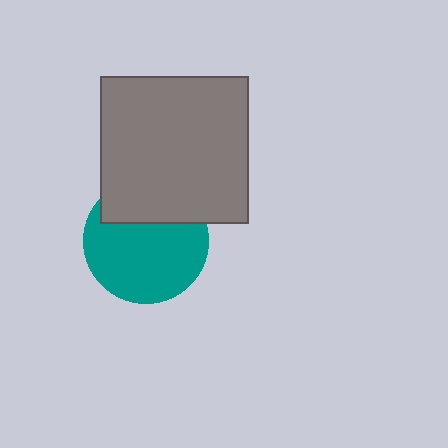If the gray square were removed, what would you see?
You would see the complete teal circle.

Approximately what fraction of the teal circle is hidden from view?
Roughly 31% of the teal circle is hidden behind the gray square.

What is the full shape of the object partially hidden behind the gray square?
The partially hidden object is a teal circle.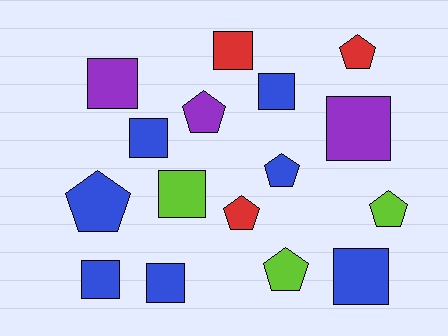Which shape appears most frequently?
Square, with 9 objects.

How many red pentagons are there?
There are 2 red pentagons.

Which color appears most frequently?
Blue, with 7 objects.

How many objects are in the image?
There are 16 objects.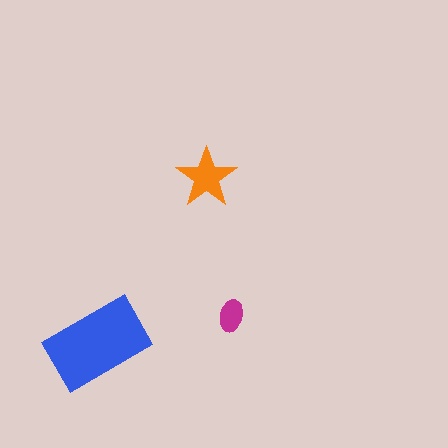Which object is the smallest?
The magenta ellipse.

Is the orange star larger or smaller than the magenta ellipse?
Larger.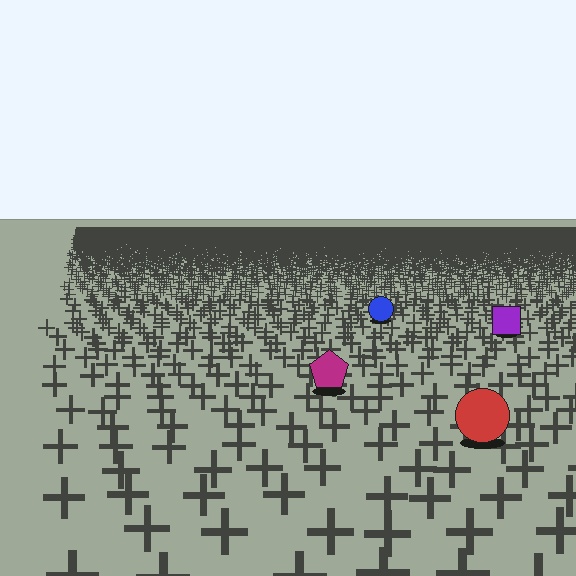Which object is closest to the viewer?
The red circle is closest. The texture marks near it are larger and more spread out.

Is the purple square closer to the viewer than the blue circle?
Yes. The purple square is closer — you can tell from the texture gradient: the ground texture is coarser near it.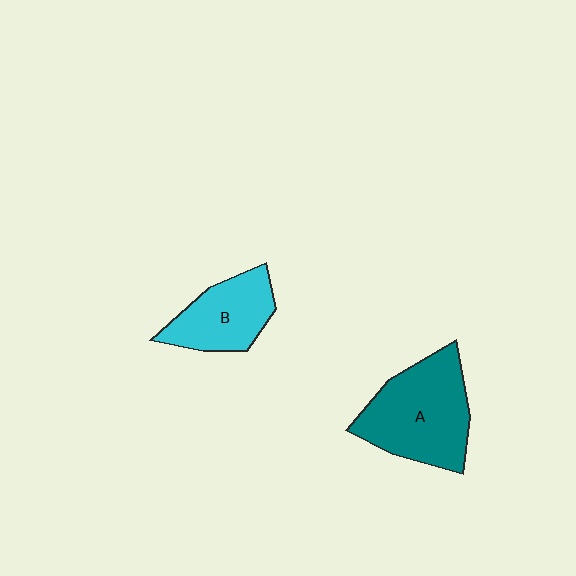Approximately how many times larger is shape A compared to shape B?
Approximately 1.5 times.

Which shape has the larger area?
Shape A (teal).